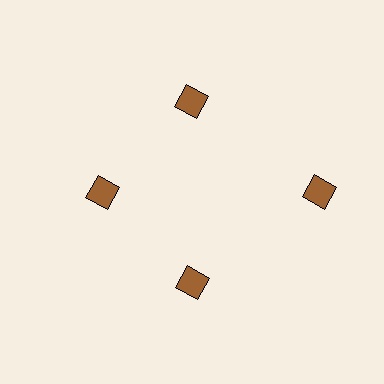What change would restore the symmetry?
The symmetry would be restored by moving it inward, back onto the ring so that all 4 diamonds sit at equal angles and equal distance from the center.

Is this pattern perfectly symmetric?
No. The 4 brown diamonds are arranged in a ring, but one element near the 3 o'clock position is pushed outward from the center, breaking the 4-fold rotational symmetry.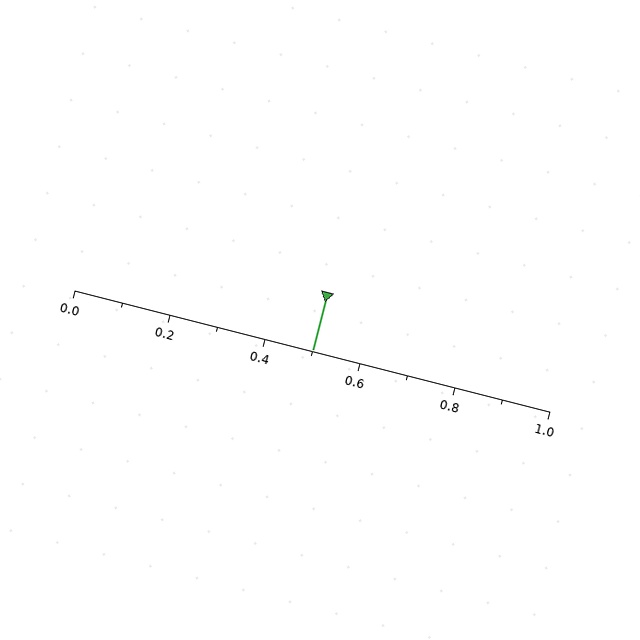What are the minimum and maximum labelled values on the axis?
The axis runs from 0.0 to 1.0.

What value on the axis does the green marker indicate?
The marker indicates approximately 0.5.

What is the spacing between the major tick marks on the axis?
The major ticks are spaced 0.2 apart.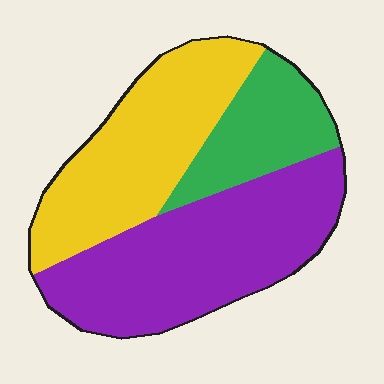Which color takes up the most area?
Purple, at roughly 45%.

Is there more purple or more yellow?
Purple.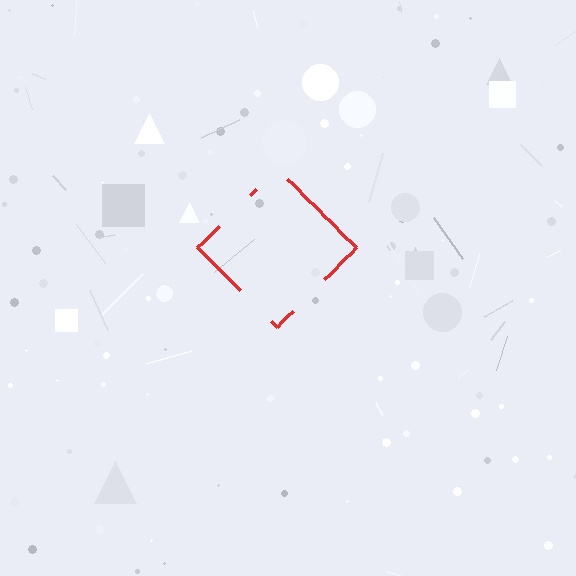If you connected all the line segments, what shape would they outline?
They would outline a diamond.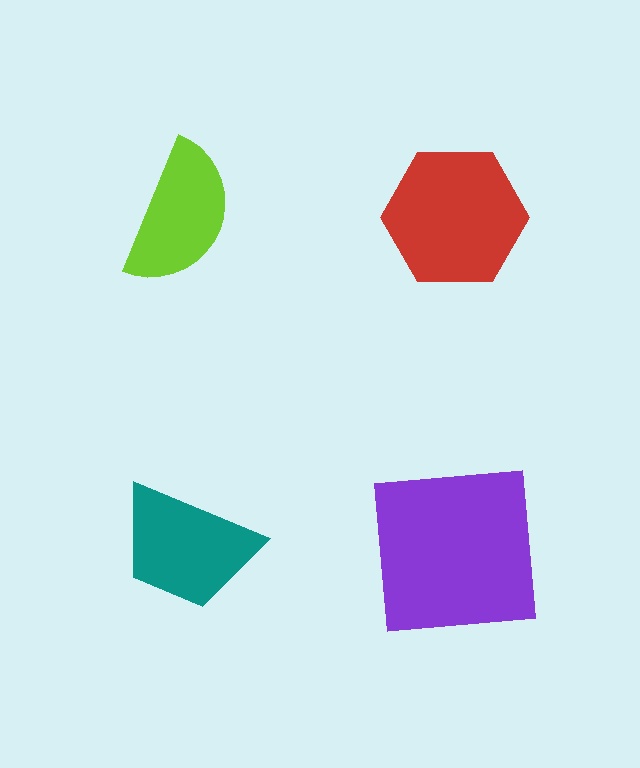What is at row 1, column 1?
A lime semicircle.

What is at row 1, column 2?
A red hexagon.